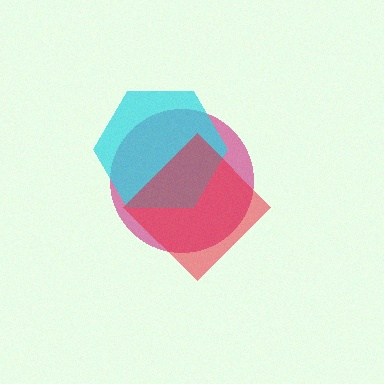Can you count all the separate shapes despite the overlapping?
Yes, there are 3 separate shapes.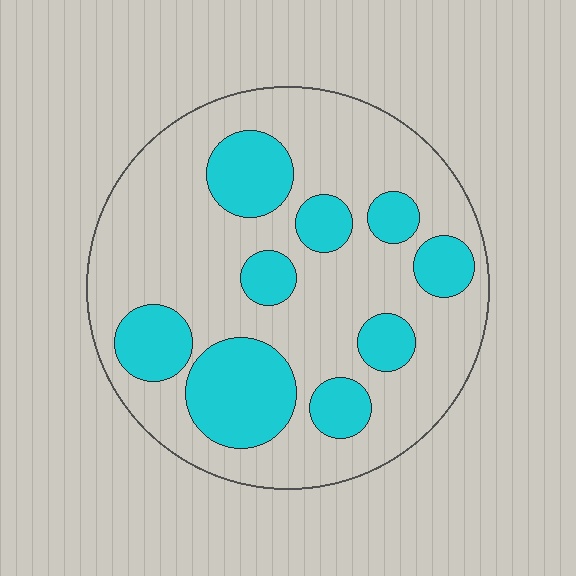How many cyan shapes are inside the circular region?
9.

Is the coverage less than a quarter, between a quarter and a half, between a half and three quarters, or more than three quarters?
Between a quarter and a half.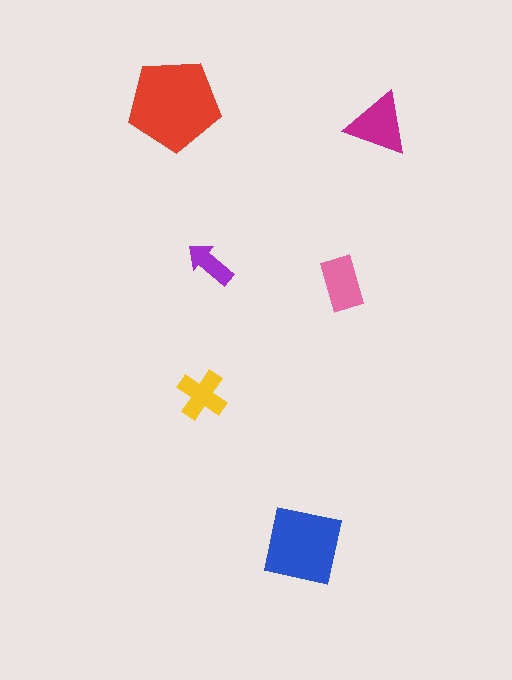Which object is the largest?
The red pentagon.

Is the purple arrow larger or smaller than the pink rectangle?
Smaller.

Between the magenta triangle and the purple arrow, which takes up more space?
The magenta triangle.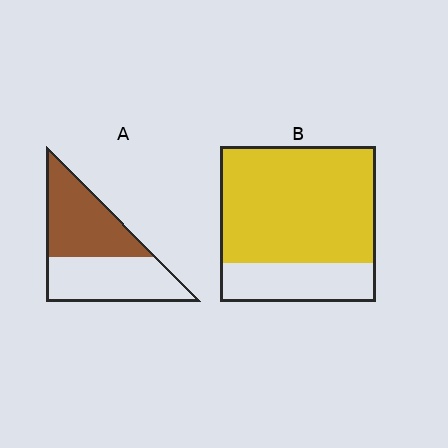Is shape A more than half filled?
Roughly half.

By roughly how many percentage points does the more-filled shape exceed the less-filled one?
By roughly 25 percentage points (B over A).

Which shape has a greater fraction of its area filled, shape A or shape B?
Shape B.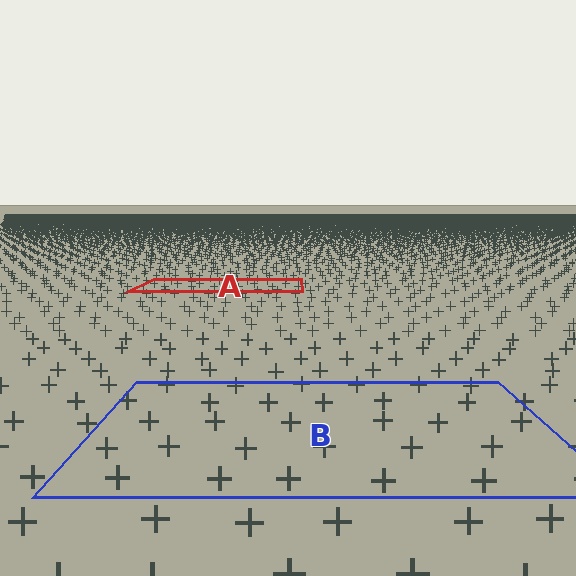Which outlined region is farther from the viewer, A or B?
Region A is farther from the viewer — the texture elements inside it appear smaller and more densely packed.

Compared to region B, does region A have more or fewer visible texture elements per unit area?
Region A has more texture elements per unit area — they are packed more densely because it is farther away.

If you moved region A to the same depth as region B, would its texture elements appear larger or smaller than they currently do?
They would appear larger. At a closer depth, the same texture elements are projected at a bigger on-screen size.